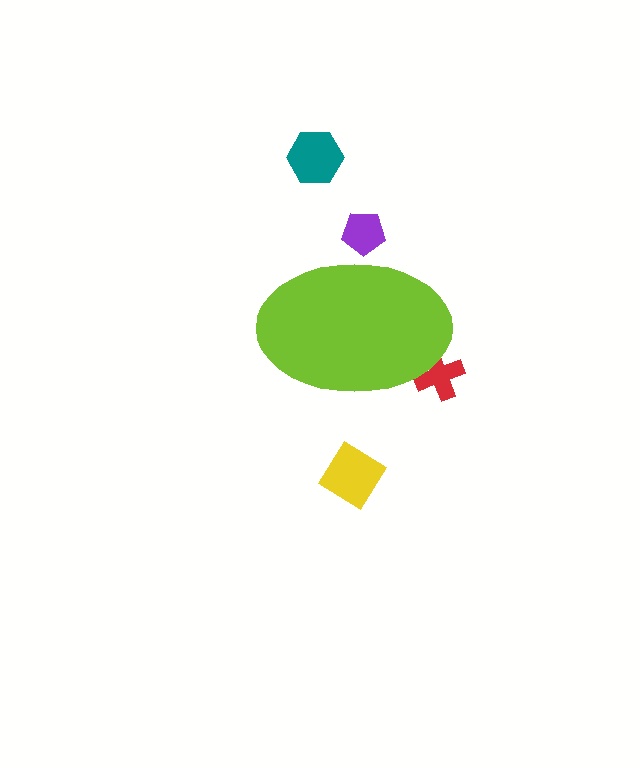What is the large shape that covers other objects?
A lime ellipse.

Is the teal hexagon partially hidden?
No, the teal hexagon is fully visible.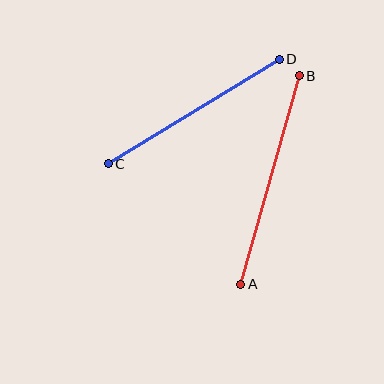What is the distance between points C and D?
The distance is approximately 201 pixels.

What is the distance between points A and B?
The distance is approximately 216 pixels.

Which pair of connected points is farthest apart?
Points A and B are farthest apart.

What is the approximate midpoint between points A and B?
The midpoint is at approximately (270, 180) pixels.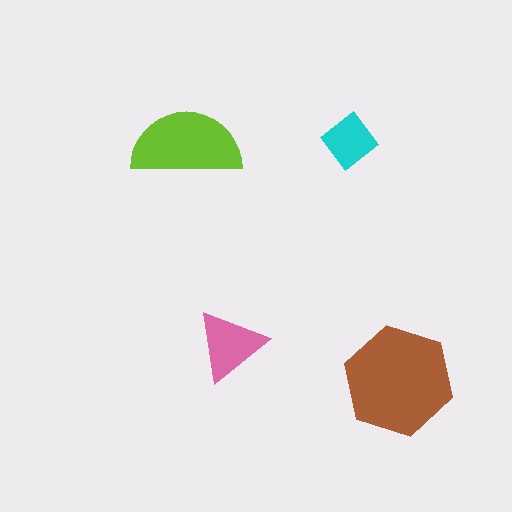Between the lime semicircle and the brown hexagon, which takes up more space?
The brown hexagon.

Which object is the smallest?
The cyan diamond.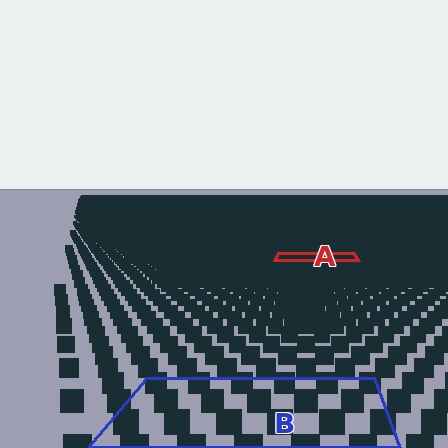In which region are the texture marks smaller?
The texture marks are smaller in region A, because it is farther away.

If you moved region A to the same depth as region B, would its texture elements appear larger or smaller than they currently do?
They would appear larger. At a closer depth, the same texture elements are projected at a bigger on-screen size.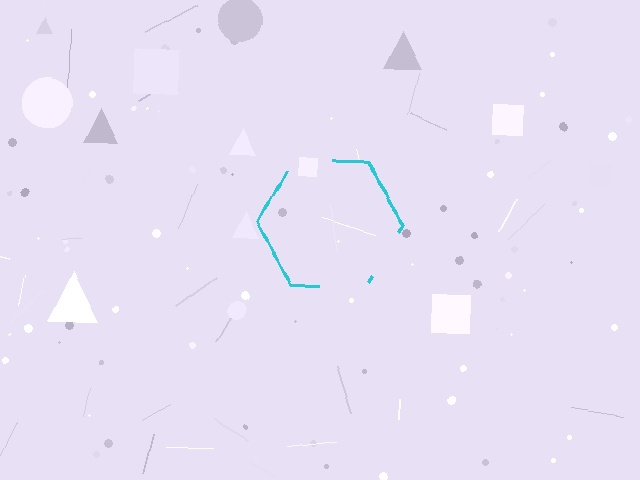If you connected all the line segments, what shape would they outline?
They would outline a hexagon.